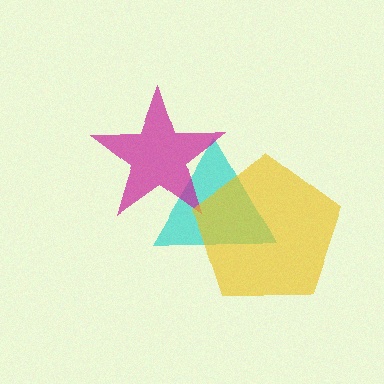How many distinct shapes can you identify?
There are 3 distinct shapes: a cyan triangle, a magenta star, a yellow pentagon.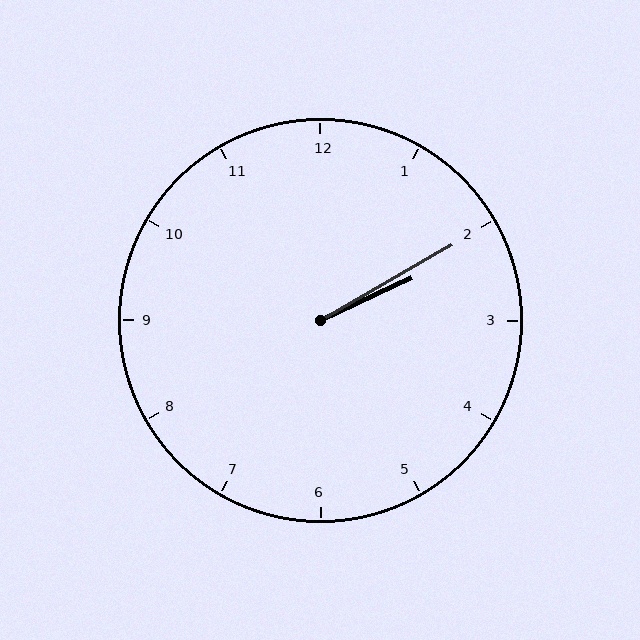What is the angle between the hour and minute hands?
Approximately 5 degrees.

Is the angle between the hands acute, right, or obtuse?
It is acute.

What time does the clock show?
2:10.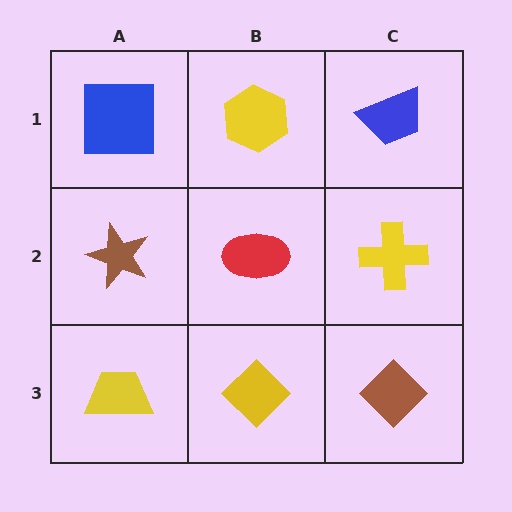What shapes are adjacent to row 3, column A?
A brown star (row 2, column A), a yellow diamond (row 3, column B).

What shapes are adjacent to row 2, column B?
A yellow hexagon (row 1, column B), a yellow diamond (row 3, column B), a brown star (row 2, column A), a yellow cross (row 2, column C).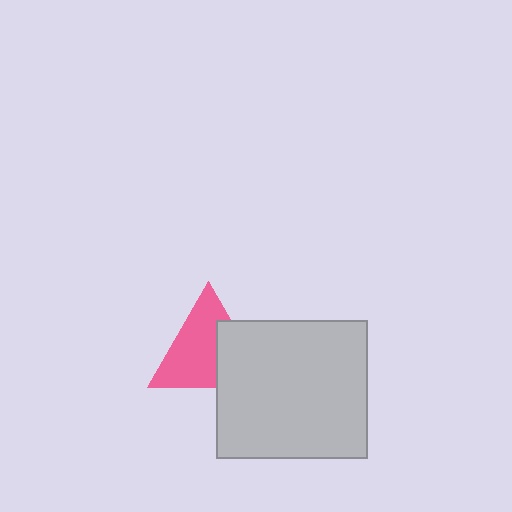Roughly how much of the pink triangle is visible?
About half of it is visible (roughly 64%).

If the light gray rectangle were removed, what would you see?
You would see the complete pink triangle.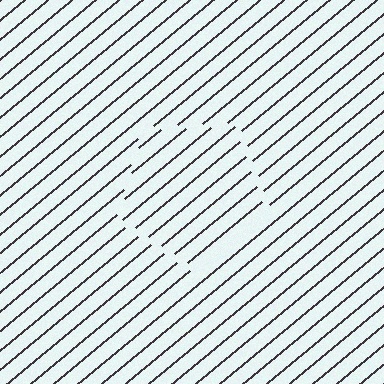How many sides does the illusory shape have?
5 sides — the line-ends trace a pentagon.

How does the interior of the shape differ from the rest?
The interior of the shape contains the same grating, shifted by half a period — the contour is defined by the phase discontinuity where line-ends from the inner and outer gratings abut.